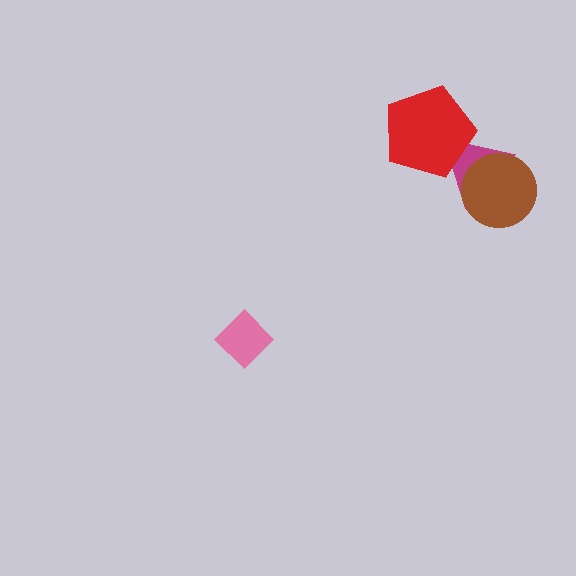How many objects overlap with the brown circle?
1 object overlaps with the brown circle.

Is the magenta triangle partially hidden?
Yes, it is partially covered by another shape.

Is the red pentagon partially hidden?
No, no other shape covers it.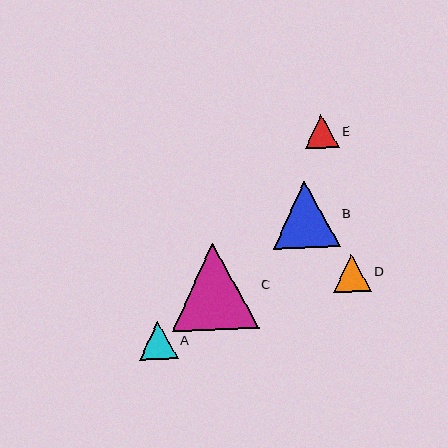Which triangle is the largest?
Triangle C is the largest with a size of approximately 87 pixels.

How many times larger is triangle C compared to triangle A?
Triangle C is approximately 2.3 times the size of triangle A.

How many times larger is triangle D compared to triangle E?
Triangle D is approximately 1.1 times the size of triangle E.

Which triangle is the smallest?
Triangle E is the smallest with a size of approximately 34 pixels.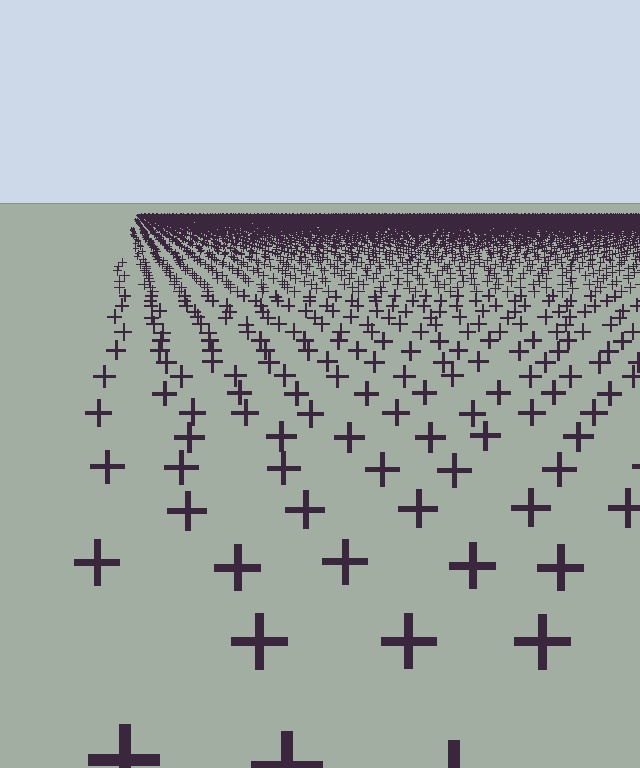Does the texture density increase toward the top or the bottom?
Density increases toward the top.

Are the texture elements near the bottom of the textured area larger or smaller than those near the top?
Larger. Near the bottom, elements are closer to the viewer and appear at a bigger on-screen size.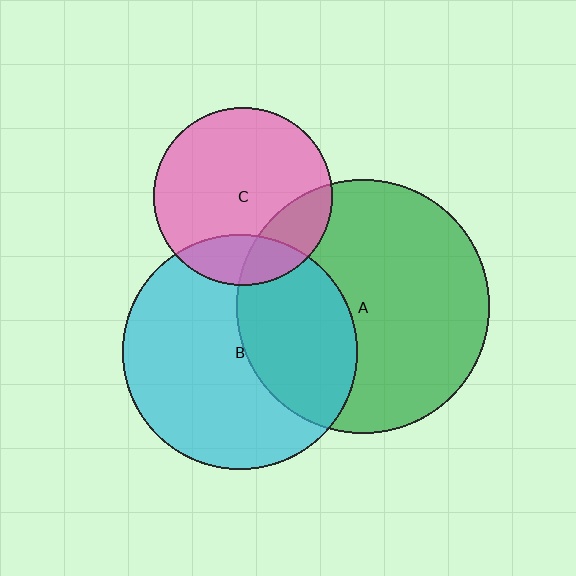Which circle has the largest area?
Circle A (green).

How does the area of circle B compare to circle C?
Approximately 1.7 times.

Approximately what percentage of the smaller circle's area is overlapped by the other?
Approximately 40%.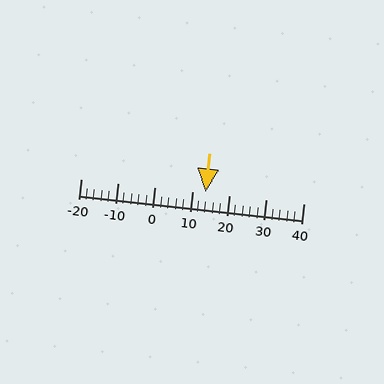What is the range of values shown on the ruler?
The ruler shows values from -20 to 40.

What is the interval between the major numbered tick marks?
The major tick marks are spaced 10 units apart.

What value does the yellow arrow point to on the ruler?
The yellow arrow points to approximately 14.